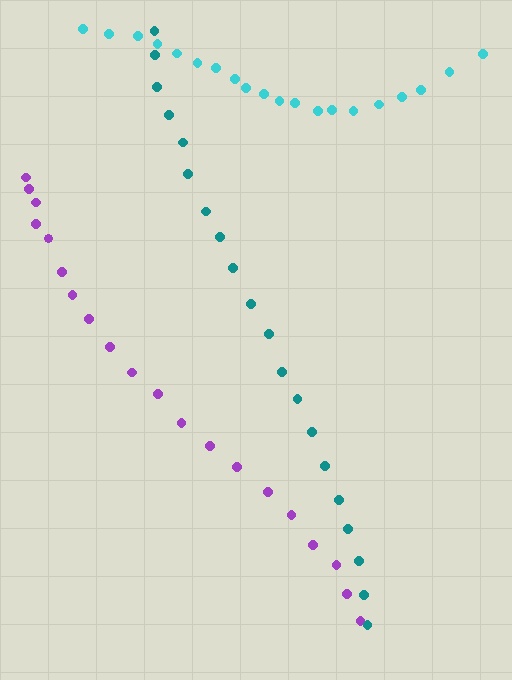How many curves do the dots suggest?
There are 3 distinct paths.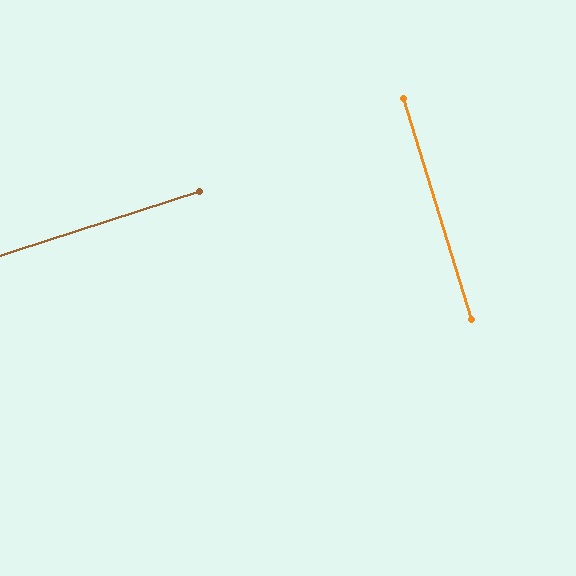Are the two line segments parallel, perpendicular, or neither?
Perpendicular — they meet at approximately 89°.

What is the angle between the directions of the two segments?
Approximately 89 degrees.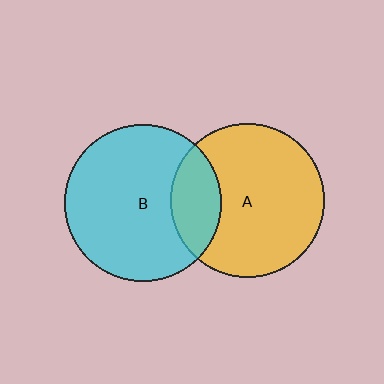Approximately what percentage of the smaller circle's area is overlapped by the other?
Approximately 20%.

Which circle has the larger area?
Circle B (cyan).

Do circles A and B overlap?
Yes.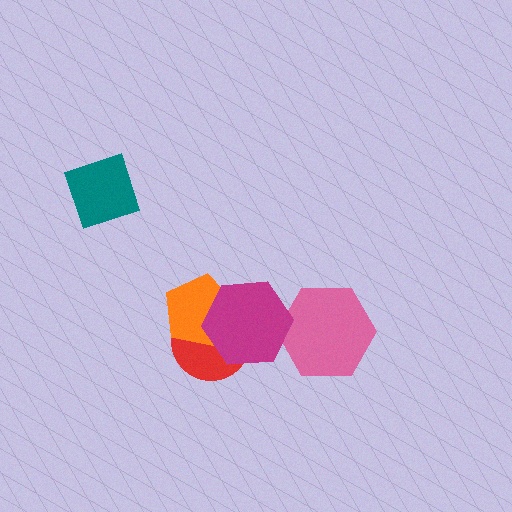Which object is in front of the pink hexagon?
The magenta hexagon is in front of the pink hexagon.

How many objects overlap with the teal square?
0 objects overlap with the teal square.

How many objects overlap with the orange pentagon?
2 objects overlap with the orange pentagon.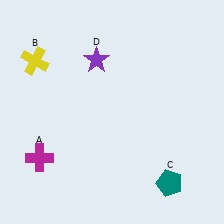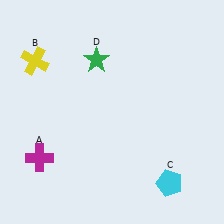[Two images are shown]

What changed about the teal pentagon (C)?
In Image 1, C is teal. In Image 2, it changed to cyan.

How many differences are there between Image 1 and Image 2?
There are 2 differences between the two images.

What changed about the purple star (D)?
In Image 1, D is purple. In Image 2, it changed to green.